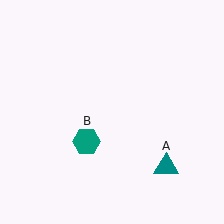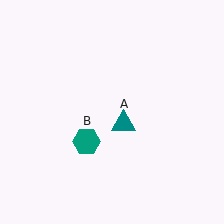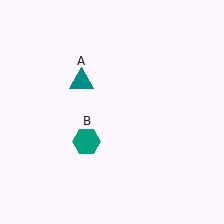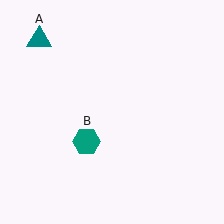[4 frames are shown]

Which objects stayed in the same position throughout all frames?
Teal hexagon (object B) remained stationary.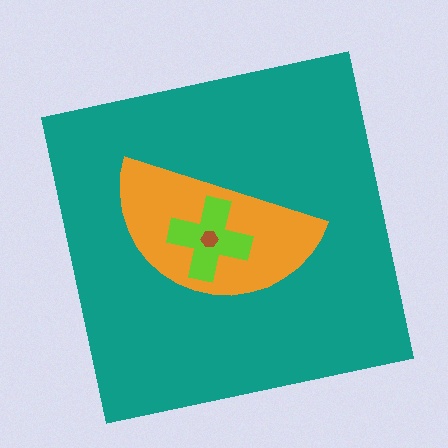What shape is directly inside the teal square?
The orange semicircle.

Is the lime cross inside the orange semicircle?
Yes.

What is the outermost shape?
The teal square.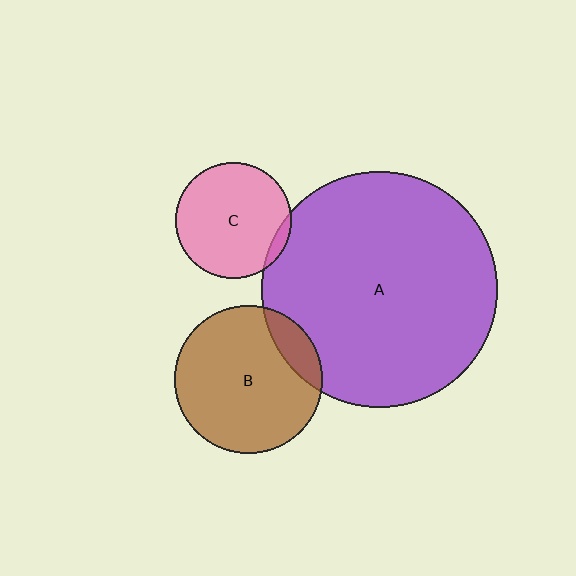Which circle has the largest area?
Circle A (purple).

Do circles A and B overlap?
Yes.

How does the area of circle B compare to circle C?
Approximately 1.6 times.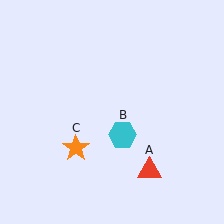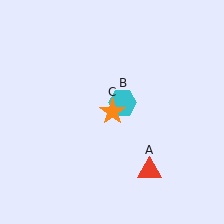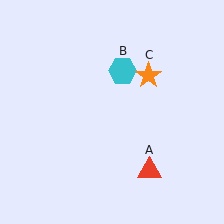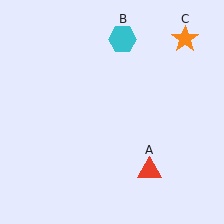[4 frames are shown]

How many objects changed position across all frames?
2 objects changed position: cyan hexagon (object B), orange star (object C).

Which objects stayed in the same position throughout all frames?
Red triangle (object A) remained stationary.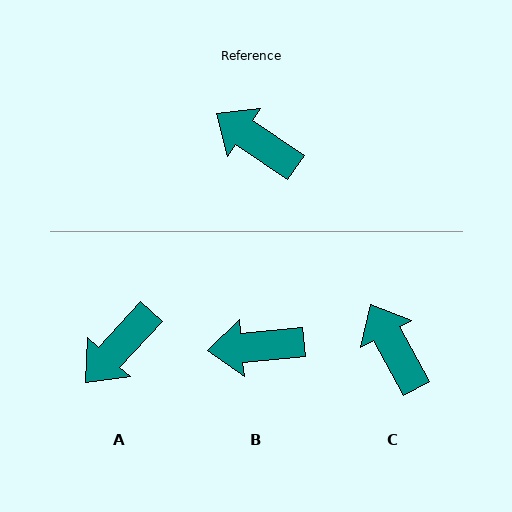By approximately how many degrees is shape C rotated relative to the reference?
Approximately 27 degrees clockwise.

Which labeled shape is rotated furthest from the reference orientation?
A, about 82 degrees away.